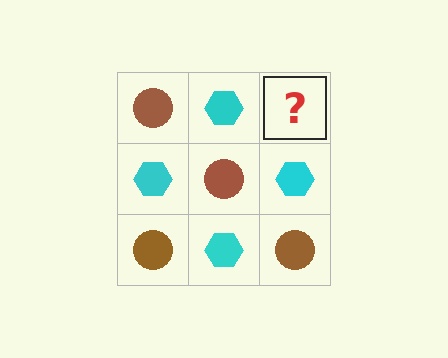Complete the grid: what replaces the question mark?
The question mark should be replaced with a brown circle.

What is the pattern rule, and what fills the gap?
The rule is that it alternates brown circle and cyan hexagon in a checkerboard pattern. The gap should be filled with a brown circle.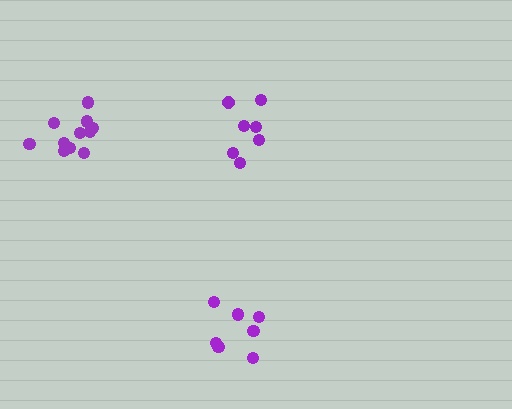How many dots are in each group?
Group 1: 7 dots, Group 2: 7 dots, Group 3: 11 dots (25 total).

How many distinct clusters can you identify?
There are 3 distinct clusters.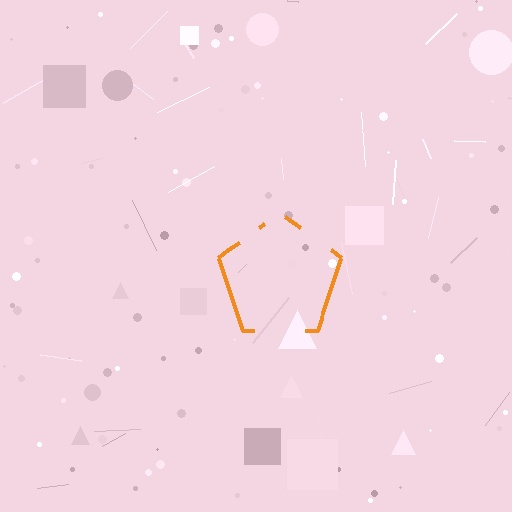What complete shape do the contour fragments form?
The contour fragments form a pentagon.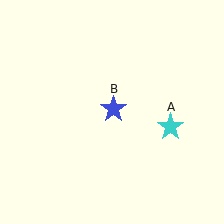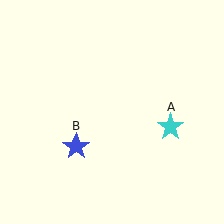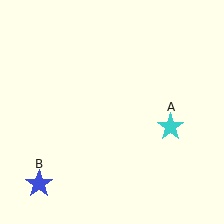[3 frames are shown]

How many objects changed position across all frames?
1 object changed position: blue star (object B).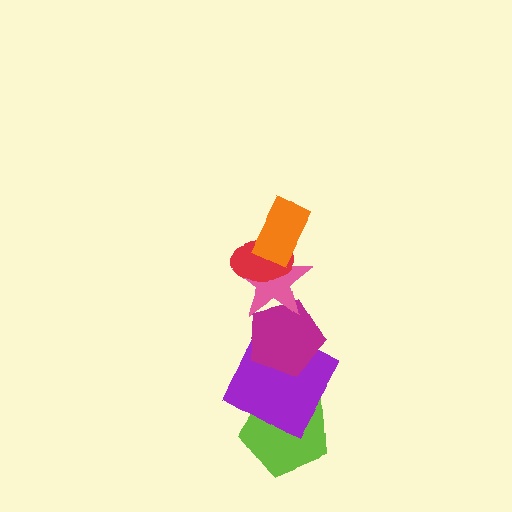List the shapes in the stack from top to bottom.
From top to bottom: the orange rectangle, the red ellipse, the pink star, the magenta pentagon, the purple square, the lime pentagon.